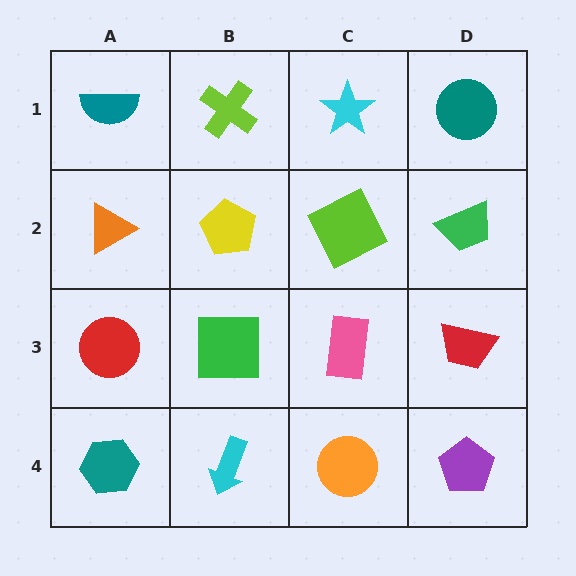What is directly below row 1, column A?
An orange triangle.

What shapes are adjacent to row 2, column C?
A cyan star (row 1, column C), a pink rectangle (row 3, column C), a yellow pentagon (row 2, column B), a green trapezoid (row 2, column D).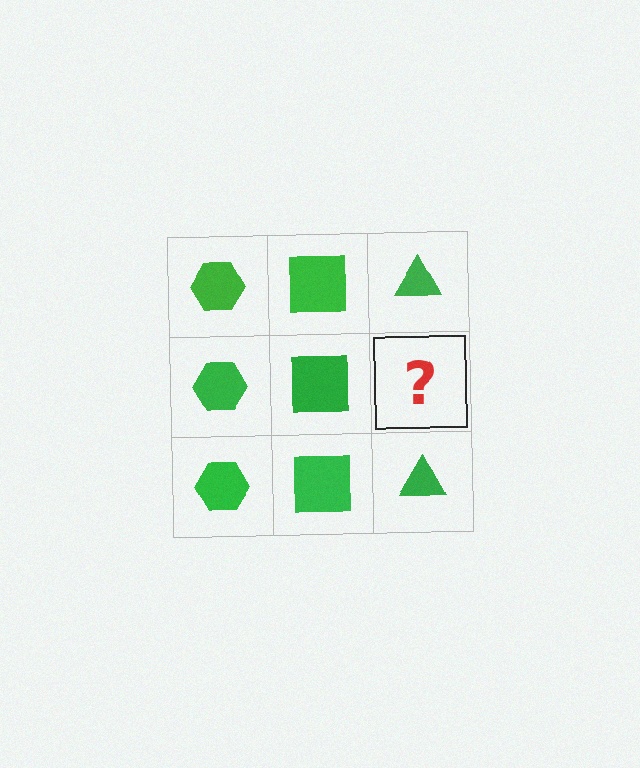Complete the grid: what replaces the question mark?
The question mark should be replaced with a green triangle.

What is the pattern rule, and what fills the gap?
The rule is that each column has a consistent shape. The gap should be filled with a green triangle.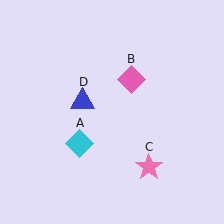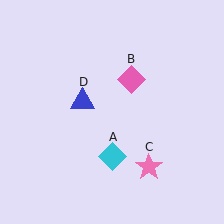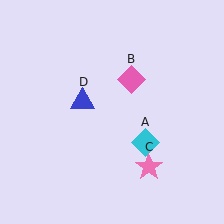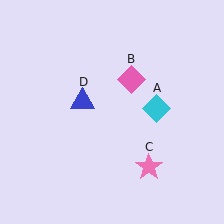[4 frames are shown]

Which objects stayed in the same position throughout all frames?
Pink diamond (object B) and pink star (object C) and blue triangle (object D) remained stationary.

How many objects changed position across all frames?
1 object changed position: cyan diamond (object A).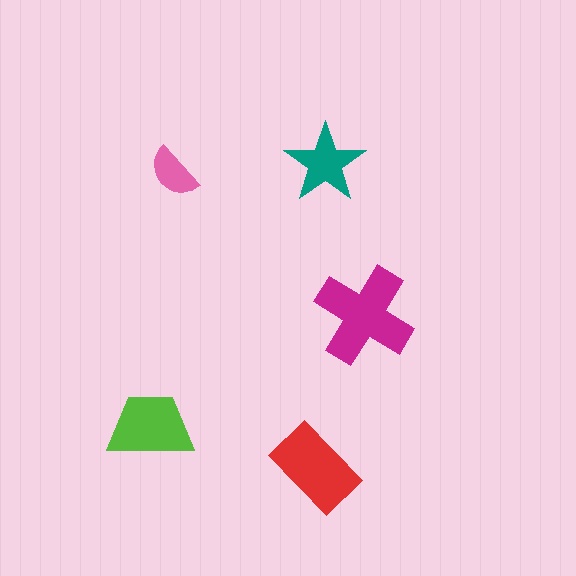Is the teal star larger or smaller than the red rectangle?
Smaller.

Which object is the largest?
The magenta cross.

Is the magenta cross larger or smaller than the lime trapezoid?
Larger.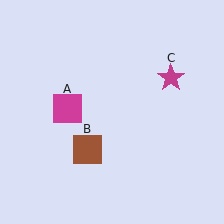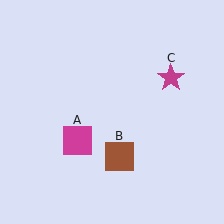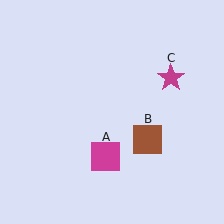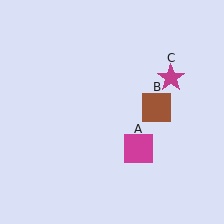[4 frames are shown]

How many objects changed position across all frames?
2 objects changed position: magenta square (object A), brown square (object B).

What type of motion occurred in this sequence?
The magenta square (object A), brown square (object B) rotated counterclockwise around the center of the scene.